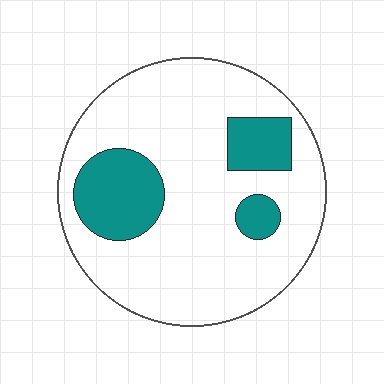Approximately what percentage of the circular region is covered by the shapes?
Approximately 20%.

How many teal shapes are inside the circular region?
3.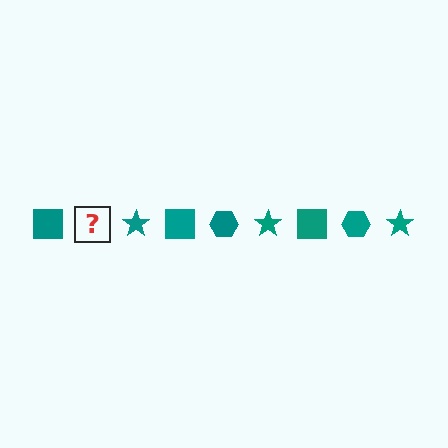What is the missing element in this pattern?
The missing element is a teal hexagon.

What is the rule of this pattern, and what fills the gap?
The rule is that the pattern cycles through square, hexagon, star shapes in teal. The gap should be filled with a teal hexagon.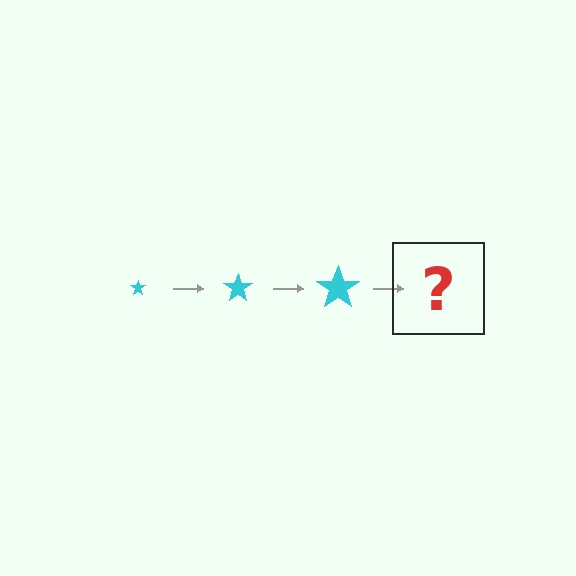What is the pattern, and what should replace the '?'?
The pattern is that the star gets progressively larger each step. The '?' should be a cyan star, larger than the previous one.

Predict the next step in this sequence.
The next step is a cyan star, larger than the previous one.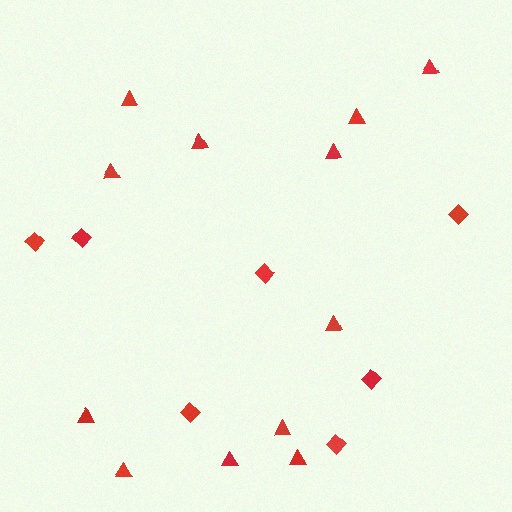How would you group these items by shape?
There are 2 groups: one group of triangles (12) and one group of diamonds (7).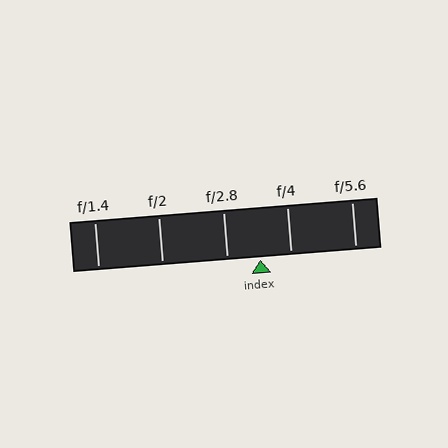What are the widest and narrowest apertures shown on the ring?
The widest aperture shown is f/1.4 and the narrowest is f/5.6.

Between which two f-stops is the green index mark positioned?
The index mark is between f/2.8 and f/4.